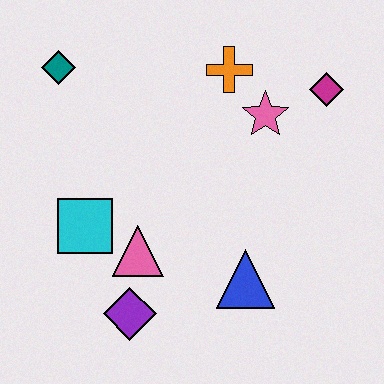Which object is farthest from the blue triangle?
The teal diamond is farthest from the blue triangle.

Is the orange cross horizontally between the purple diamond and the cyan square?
No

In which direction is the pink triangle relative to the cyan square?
The pink triangle is to the right of the cyan square.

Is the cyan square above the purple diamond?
Yes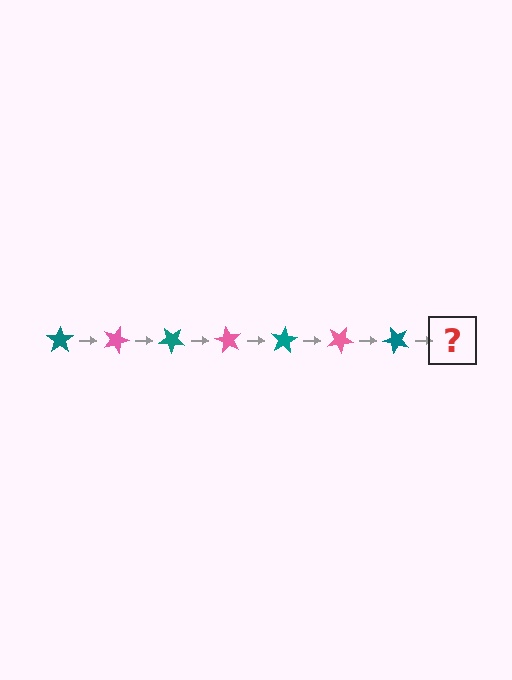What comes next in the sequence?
The next element should be a pink star, rotated 140 degrees from the start.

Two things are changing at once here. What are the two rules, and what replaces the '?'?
The two rules are that it rotates 20 degrees each step and the color cycles through teal and pink. The '?' should be a pink star, rotated 140 degrees from the start.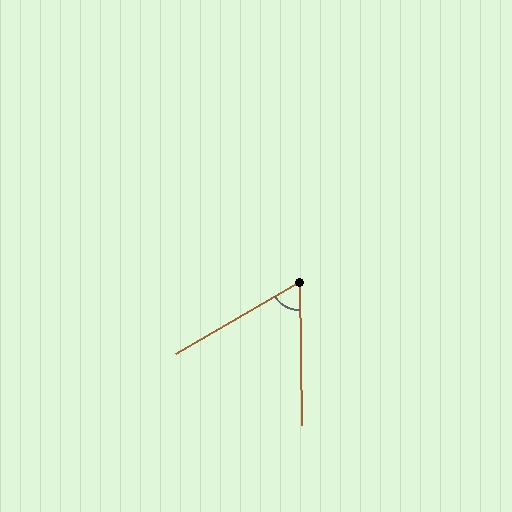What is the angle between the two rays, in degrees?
Approximately 61 degrees.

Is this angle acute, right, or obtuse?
It is acute.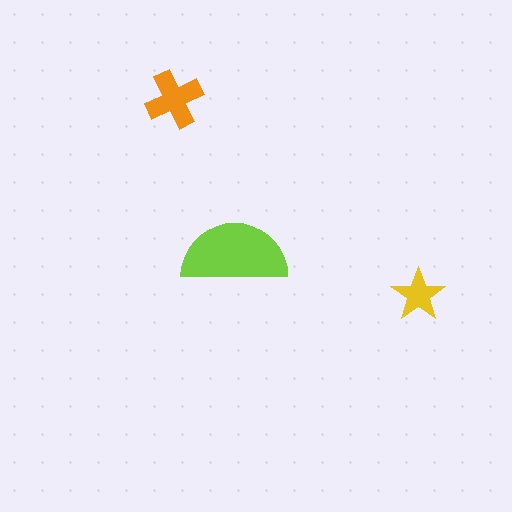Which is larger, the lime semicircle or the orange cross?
The lime semicircle.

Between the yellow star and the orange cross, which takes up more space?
The orange cross.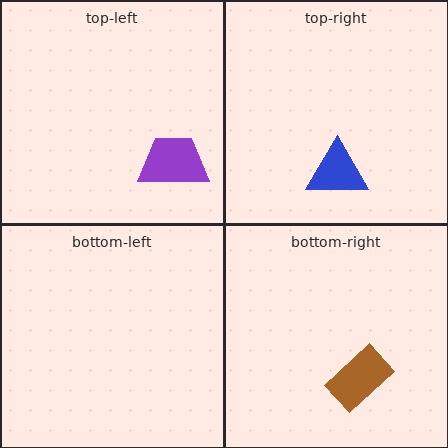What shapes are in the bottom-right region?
The brown rectangle.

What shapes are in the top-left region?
The purple trapezoid.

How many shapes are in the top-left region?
1.